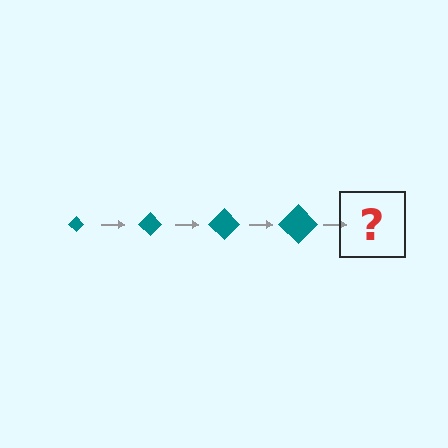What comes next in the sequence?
The next element should be a teal diamond, larger than the previous one.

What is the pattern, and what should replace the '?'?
The pattern is that the diamond gets progressively larger each step. The '?' should be a teal diamond, larger than the previous one.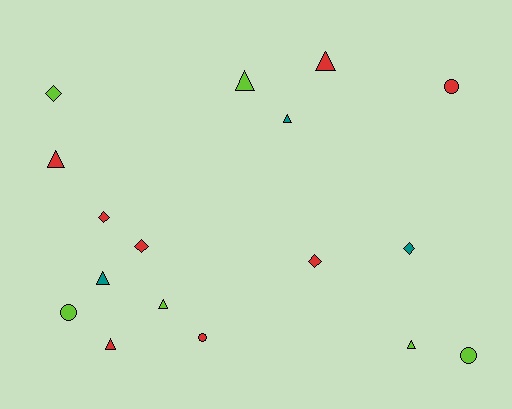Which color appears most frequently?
Red, with 8 objects.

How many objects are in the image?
There are 17 objects.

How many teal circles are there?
There are no teal circles.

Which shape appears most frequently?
Triangle, with 8 objects.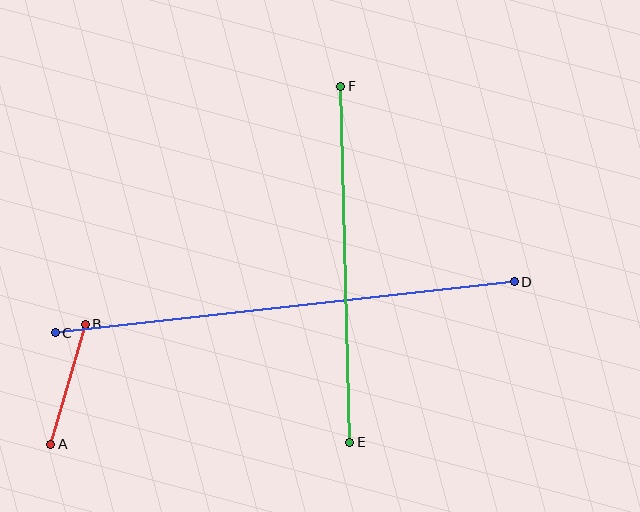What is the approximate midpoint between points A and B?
The midpoint is at approximately (68, 384) pixels.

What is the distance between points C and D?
The distance is approximately 462 pixels.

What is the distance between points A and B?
The distance is approximately 125 pixels.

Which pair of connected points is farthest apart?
Points C and D are farthest apart.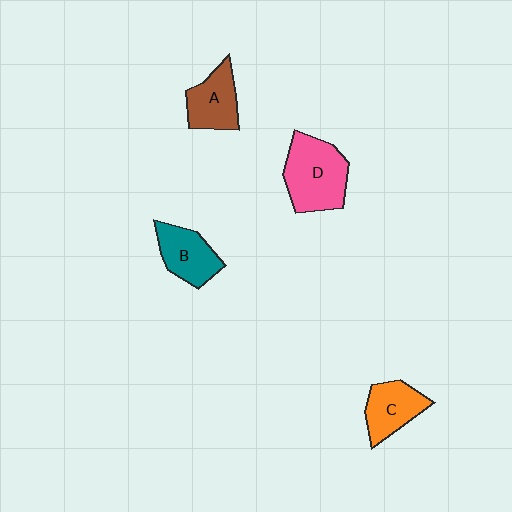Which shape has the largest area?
Shape D (pink).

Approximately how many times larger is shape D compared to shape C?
Approximately 1.5 times.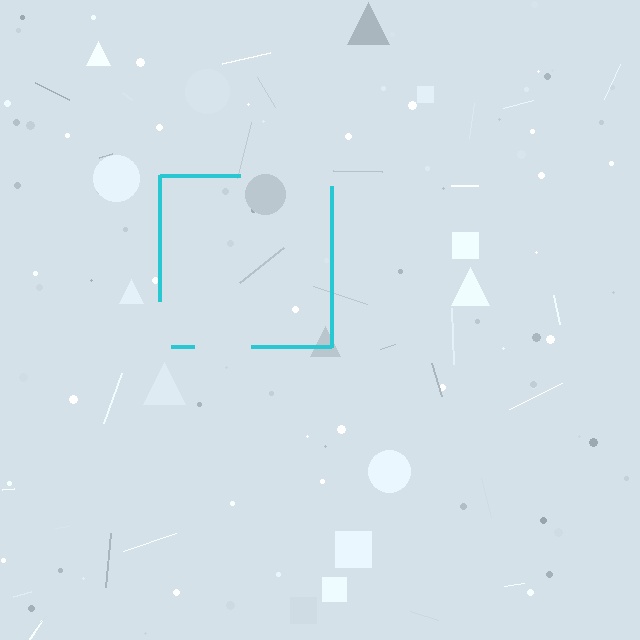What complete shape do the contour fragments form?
The contour fragments form a square.